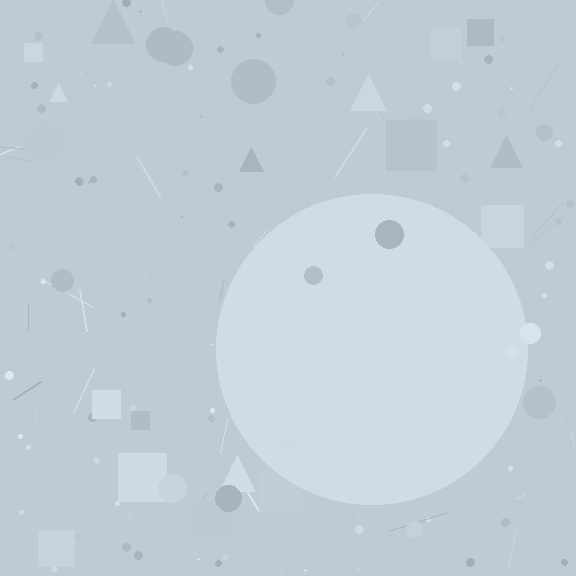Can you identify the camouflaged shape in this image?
The camouflaged shape is a circle.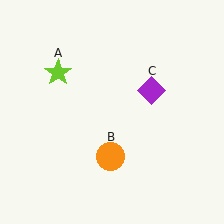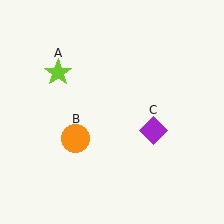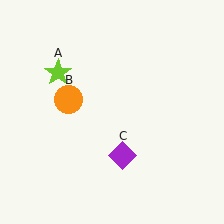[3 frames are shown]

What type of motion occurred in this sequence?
The orange circle (object B), purple diamond (object C) rotated clockwise around the center of the scene.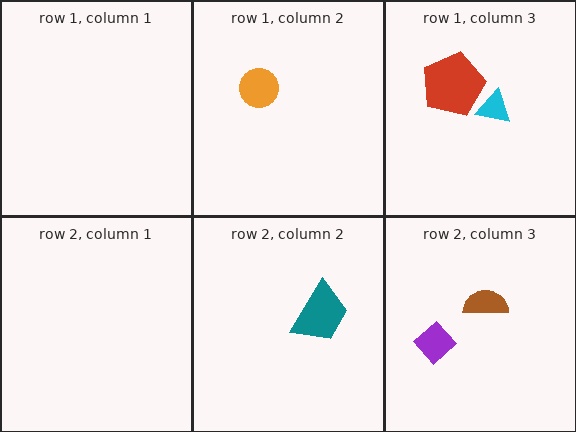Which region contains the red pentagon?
The row 1, column 3 region.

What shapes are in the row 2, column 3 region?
The purple diamond, the brown semicircle.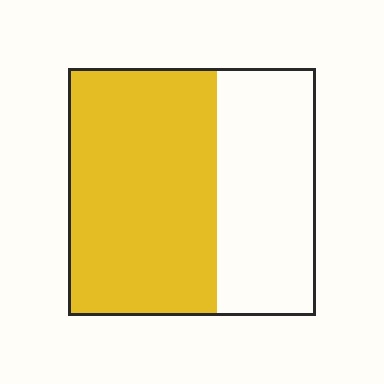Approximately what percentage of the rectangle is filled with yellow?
Approximately 60%.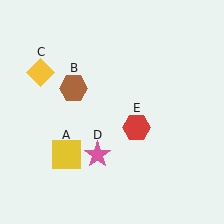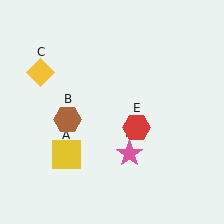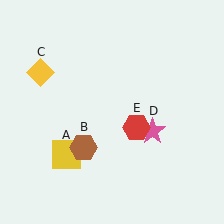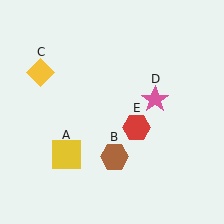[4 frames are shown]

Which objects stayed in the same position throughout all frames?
Yellow square (object A) and yellow diamond (object C) and red hexagon (object E) remained stationary.